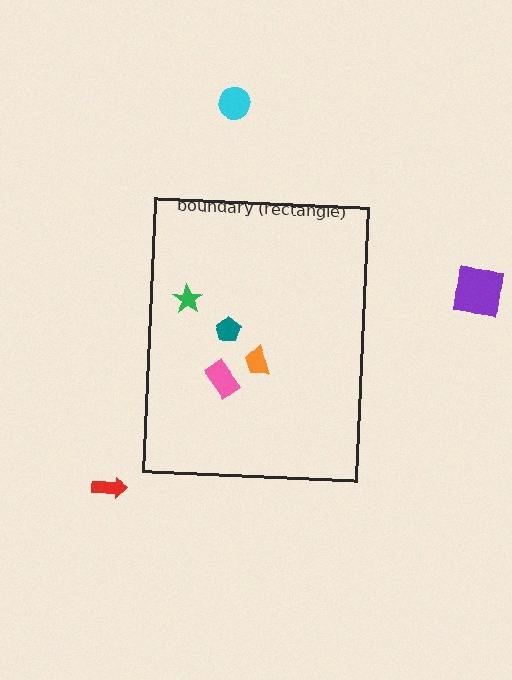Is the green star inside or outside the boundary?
Inside.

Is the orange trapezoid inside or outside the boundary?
Inside.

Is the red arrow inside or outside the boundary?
Outside.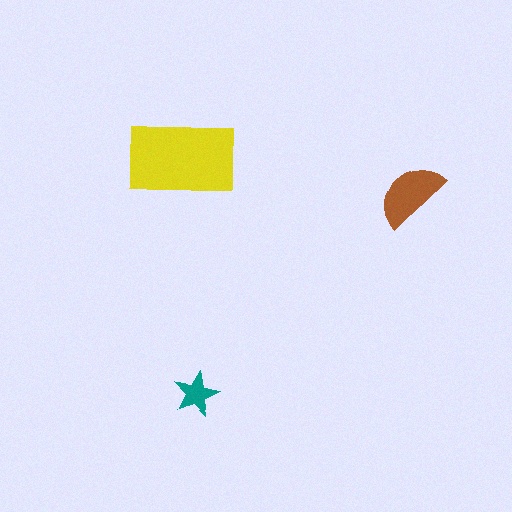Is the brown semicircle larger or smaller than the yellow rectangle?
Smaller.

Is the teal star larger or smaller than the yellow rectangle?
Smaller.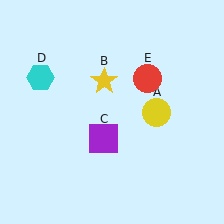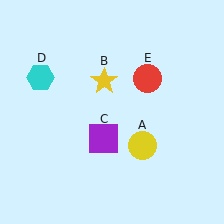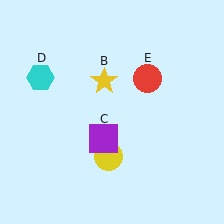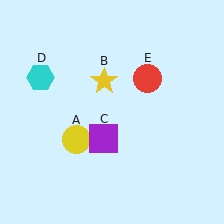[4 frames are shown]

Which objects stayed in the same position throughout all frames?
Yellow star (object B) and purple square (object C) and cyan hexagon (object D) and red circle (object E) remained stationary.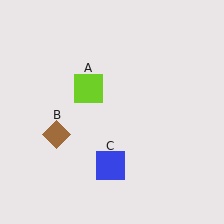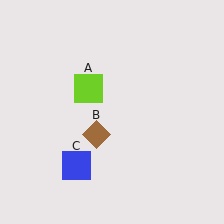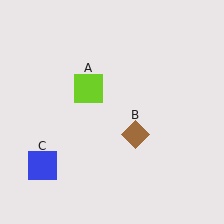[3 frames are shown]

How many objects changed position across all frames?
2 objects changed position: brown diamond (object B), blue square (object C).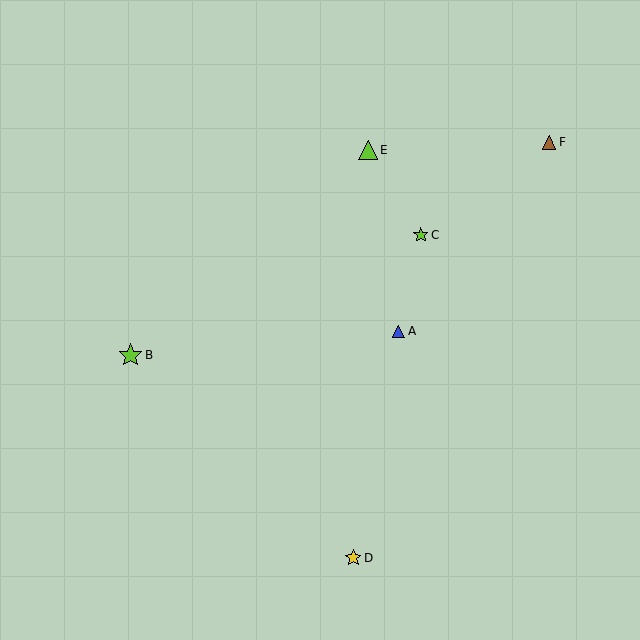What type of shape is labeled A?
Shape A is a blue triangle.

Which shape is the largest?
The lime star (labeled B) is the largest.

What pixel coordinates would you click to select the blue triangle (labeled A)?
Click at (399, 331) to select the blue triangle A.